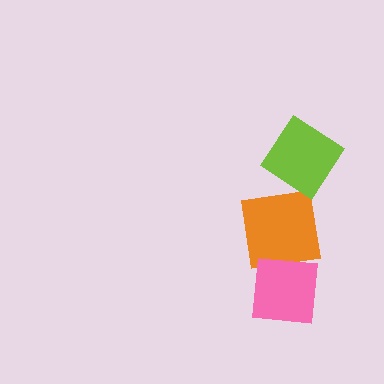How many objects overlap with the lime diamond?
0 objects overlap with the lime diamond.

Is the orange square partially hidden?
Yes, it is partially covered by another shape.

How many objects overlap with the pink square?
1 object overlaps with the pink square.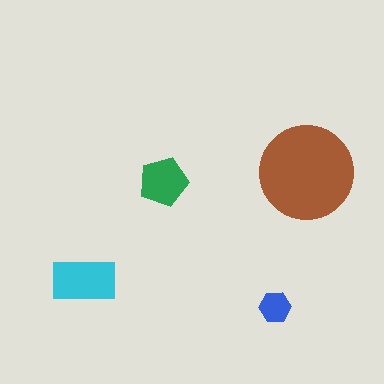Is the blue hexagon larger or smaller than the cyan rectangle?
Smaller.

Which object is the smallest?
The blue hexagon.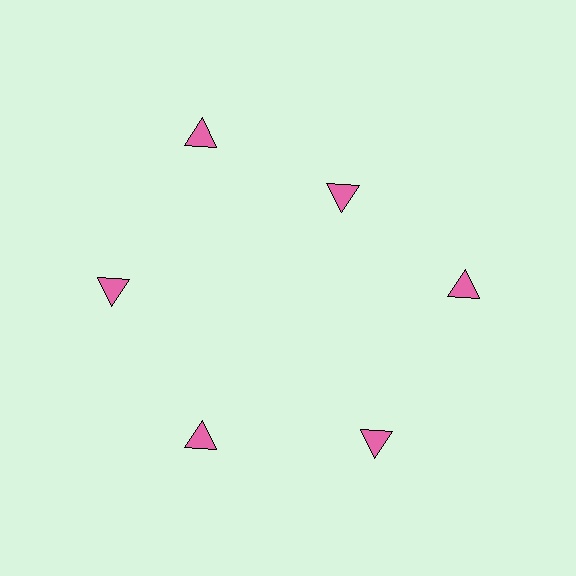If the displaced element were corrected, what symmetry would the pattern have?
It would have 6-fold rotational symmetry — the pattern would map onto itself every 60 degrees.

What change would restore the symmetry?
The symmetry would be restored by moving it outward, back onto the ring so that all 6 triangles sit at equal angles and equal distance from the center.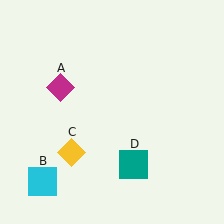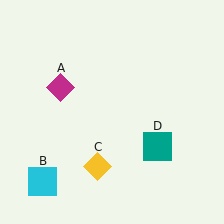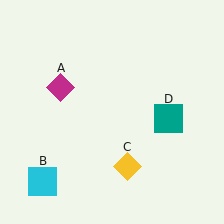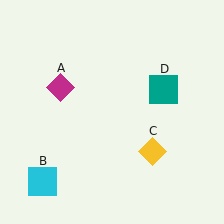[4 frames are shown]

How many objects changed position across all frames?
2 objects changed position: yellow diamond (object C), teal square (object D).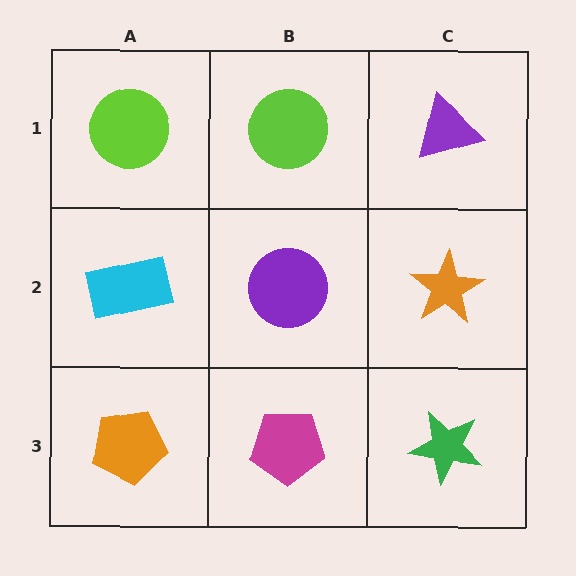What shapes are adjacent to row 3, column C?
An orange star (row 2, column C), a magenta pentagon (row 3, column B).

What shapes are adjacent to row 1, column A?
A cyan rectangle (row 2, column A), a lime circle (row 1, column B).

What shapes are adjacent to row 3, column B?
A purple circle (row 2, column B), an orange pentagon (row 3, column A), a green star (row 3, column C).